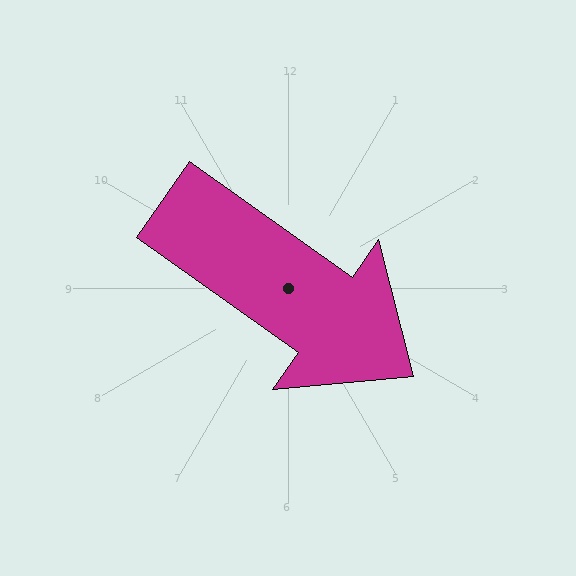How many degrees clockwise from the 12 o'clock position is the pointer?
Approximately 125 degrees.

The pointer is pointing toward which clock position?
Roughly 4 o'clock.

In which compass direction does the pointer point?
Southeast.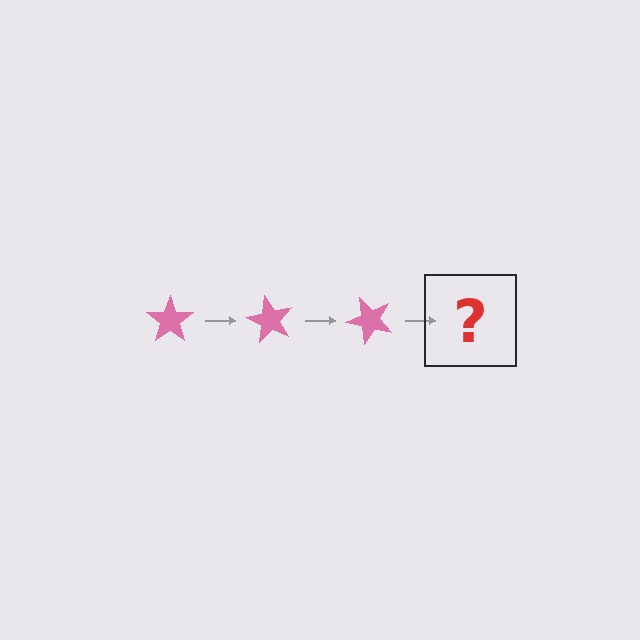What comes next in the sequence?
The next element should be a pink star rotated 180 degrees.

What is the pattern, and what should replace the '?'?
The pattern is that the star rotates 60 degrees each step. The '?' should be a pink star rotated 180 degrees.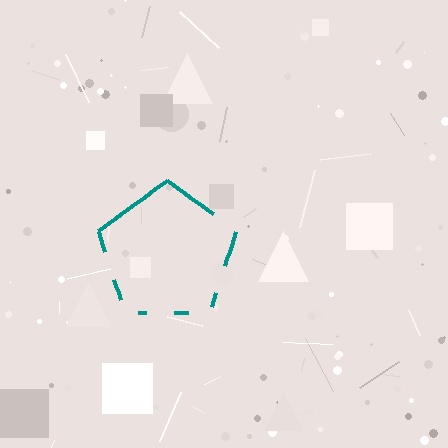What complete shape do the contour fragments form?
The contour fragments form a pentagon.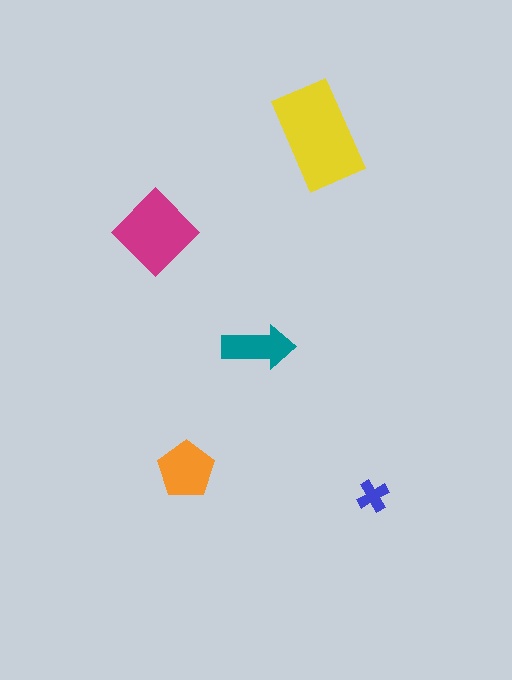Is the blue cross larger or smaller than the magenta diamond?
Smaller.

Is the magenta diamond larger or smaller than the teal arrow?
Larger.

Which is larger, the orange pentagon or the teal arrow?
The orange pentagon.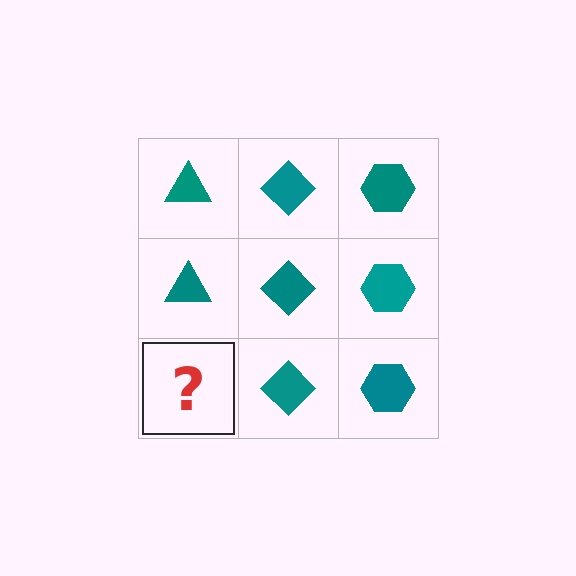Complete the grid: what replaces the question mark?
The question mark should be replaced with a teal triangle.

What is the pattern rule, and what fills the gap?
The rule is that each column has a consistent shape. The gap should be filled with a teal triangle.